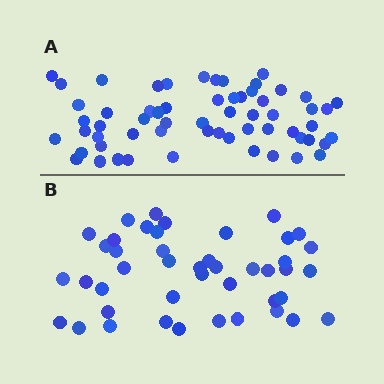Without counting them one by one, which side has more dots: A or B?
Region A (the top region) has more dots.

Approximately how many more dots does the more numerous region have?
Region A has approximately 15 more dots than region B.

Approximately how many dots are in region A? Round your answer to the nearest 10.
About 60 dots.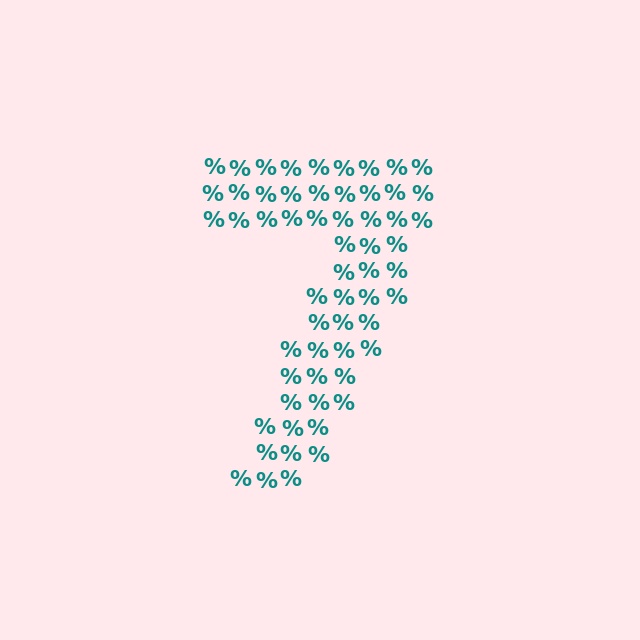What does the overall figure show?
The overall figure shows the digit 7.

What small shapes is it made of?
It is made of small percent signs.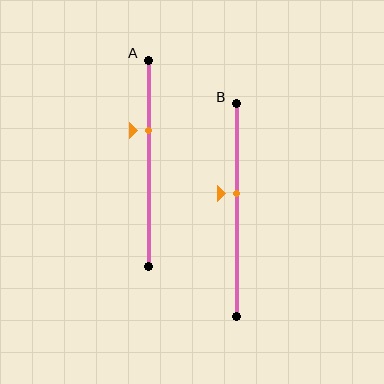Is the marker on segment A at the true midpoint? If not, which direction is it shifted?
No, the marker on segment A is shifted upward by about 16% of the segment length.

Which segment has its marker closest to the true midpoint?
Segment B has its marker closest to the true midpoint.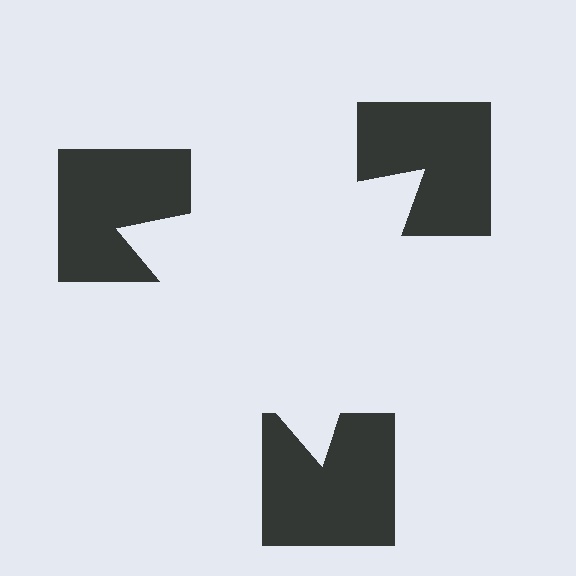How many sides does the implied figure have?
3 sides.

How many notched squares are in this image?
There are 3 — one at each vertex of the illusory triangle.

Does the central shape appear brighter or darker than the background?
It typically appears slightly brighter than the background, even though no actual brightness change is drawn.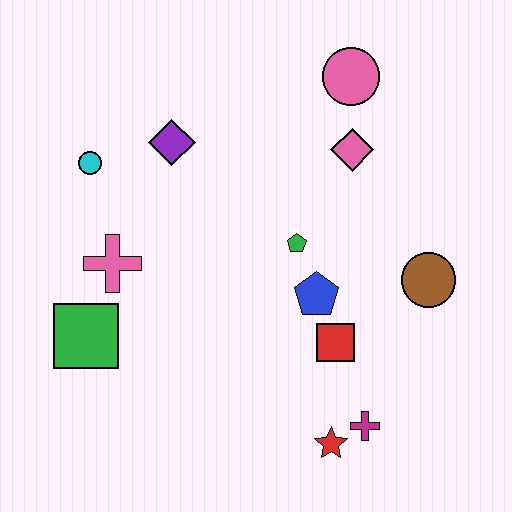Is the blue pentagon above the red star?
Yes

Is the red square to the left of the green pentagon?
No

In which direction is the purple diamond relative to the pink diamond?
The purple diamond is to the left of the pink diamond.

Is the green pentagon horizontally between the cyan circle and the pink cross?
No